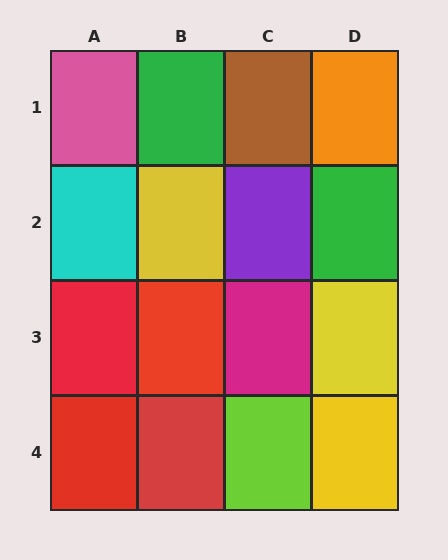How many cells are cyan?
1 cell is cyan.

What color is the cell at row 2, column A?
Cyan.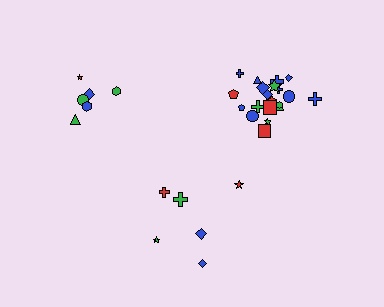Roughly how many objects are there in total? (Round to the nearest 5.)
Roughly 35 objects in total.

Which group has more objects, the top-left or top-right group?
The top-right group.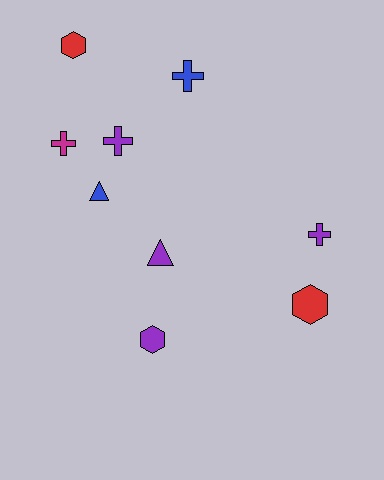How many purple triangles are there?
There is 1 purple triangle.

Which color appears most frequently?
Purple, with 4 objects.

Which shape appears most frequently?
Cross, with 4 objects.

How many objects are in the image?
There are 9 objects.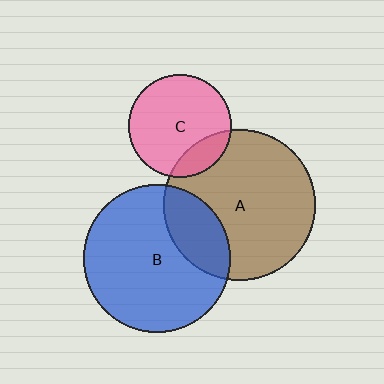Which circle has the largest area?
Circle A (brown).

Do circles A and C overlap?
Yes.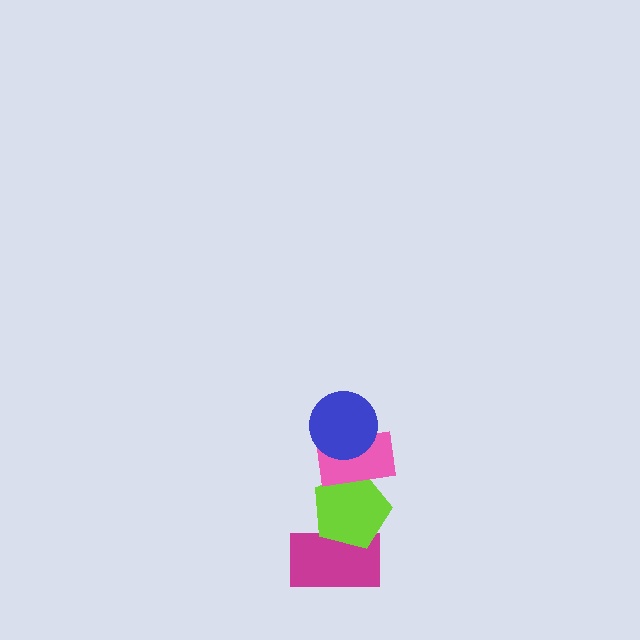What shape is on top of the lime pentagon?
The pink rectangle is on top of the lime pentagon.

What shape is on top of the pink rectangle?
The blue circle is on top of the pink rectangle.